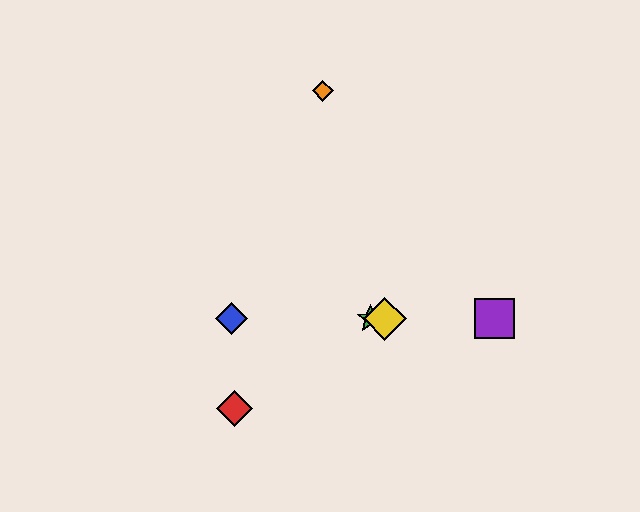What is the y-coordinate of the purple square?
The purple square is at y≈319.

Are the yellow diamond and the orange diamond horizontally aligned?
No, the yellow diamond is at y≈319 and the orange diamond is at y≈91.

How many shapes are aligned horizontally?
4 shapes (the blue diamond, the green star, the yellow diamond, the purple square) are aligned horizontally.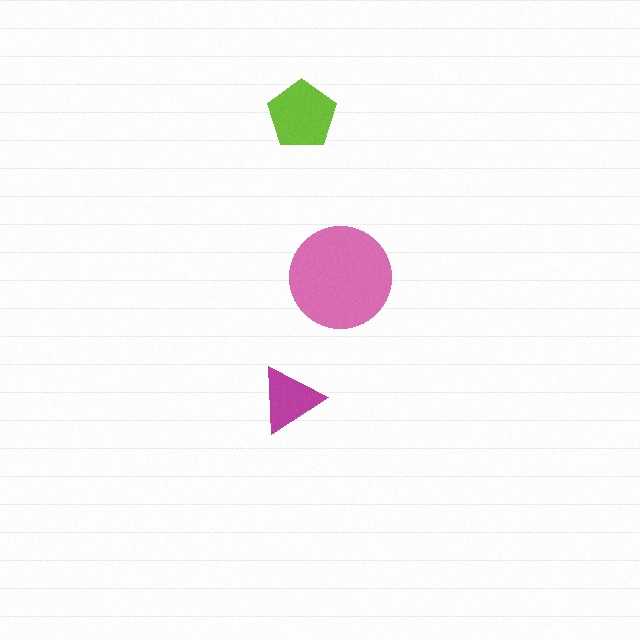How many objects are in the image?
There are 3 objects in the image.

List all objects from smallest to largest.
The magenta triangle, the lime pentagon, the pink circle.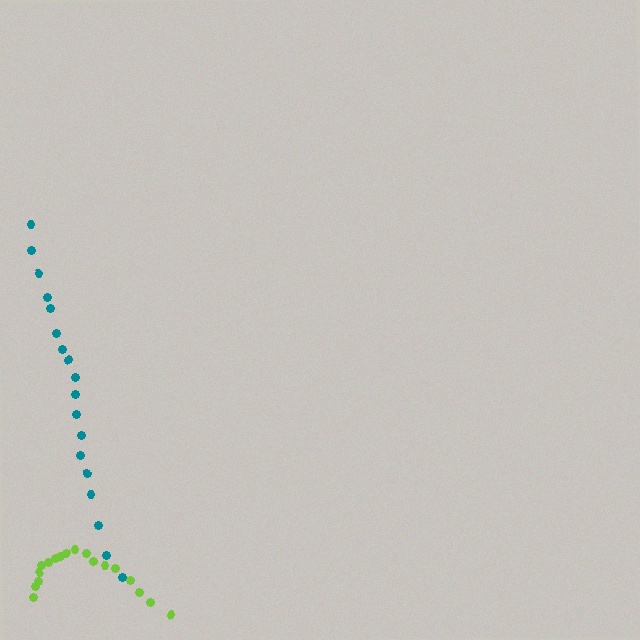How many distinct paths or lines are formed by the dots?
There are 2 distinct paths.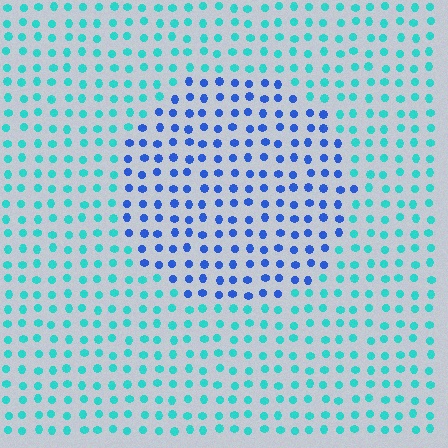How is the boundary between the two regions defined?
The boundary is defined purely by a slight shift in hue (about 48 degrees). Spacing, size, and orientation are identical on both sides.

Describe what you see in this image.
The image is filled with small cyan elements in a uniform arrangement. A circle-shaped region is visible where the elements are tinted to a slightly different hue, forming a subtle color boundary.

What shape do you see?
I see a circle.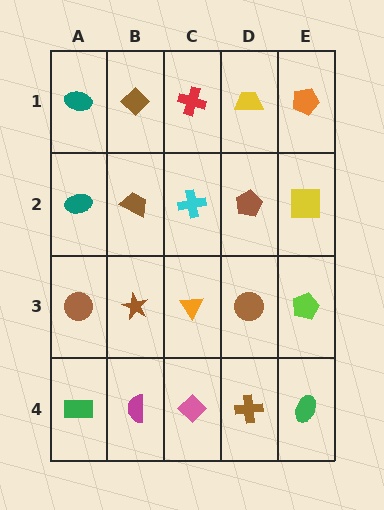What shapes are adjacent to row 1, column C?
A cyan cross (row 2, column C), a brown diamond (row 1, column B), a yellow trapezoid (row 1, column D).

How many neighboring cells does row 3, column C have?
4.